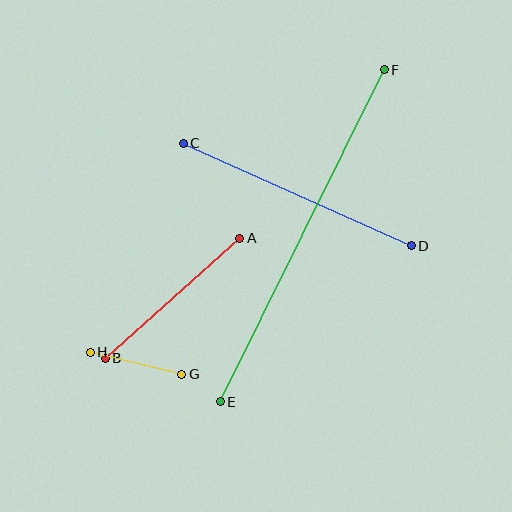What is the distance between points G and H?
The distance is approximately 94 pixels.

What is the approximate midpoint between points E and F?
The midpoint is at approximately (302, 236) pixels.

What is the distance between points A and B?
The distance is approximately 181 pixels.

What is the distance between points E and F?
The distance is approximately 370 pixels.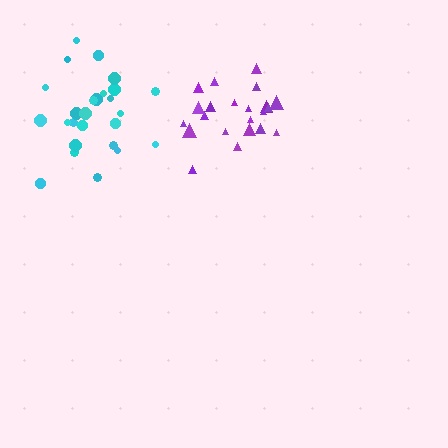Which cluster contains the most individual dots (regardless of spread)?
Cyan (26).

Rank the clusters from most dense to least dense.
purple, cyan.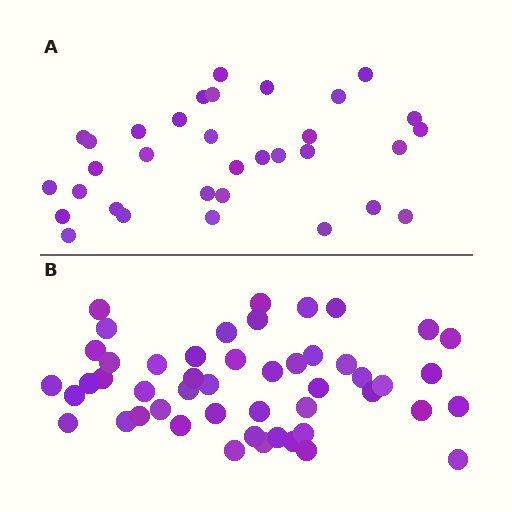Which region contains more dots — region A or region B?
Region B (the bottom region) has more dots.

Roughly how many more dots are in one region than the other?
Region B has approximately 15 more dots than region A.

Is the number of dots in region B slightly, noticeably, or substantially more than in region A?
Region B has substantially more. The ratio is roughly 1.5 to 1.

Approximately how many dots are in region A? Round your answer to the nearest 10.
About 30 dots. (The exact count is 33, which rounds to 30.)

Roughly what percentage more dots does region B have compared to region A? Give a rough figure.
About 50% more.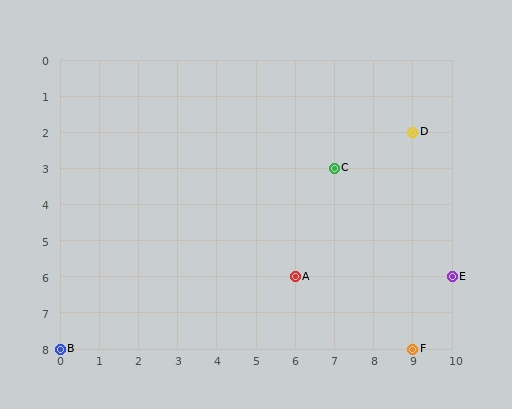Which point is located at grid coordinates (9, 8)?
Point F is at (9, 8).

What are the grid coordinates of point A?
Point A is at grid coordinates (6, 6).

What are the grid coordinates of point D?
Point D is at grid coordinates (9, 2).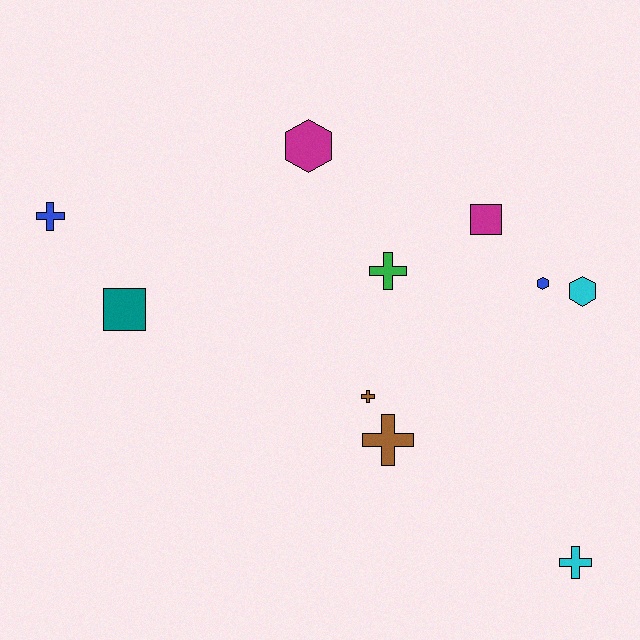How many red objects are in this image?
There are no red objects.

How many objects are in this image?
There are 10 objects.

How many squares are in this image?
There are 2 squares.